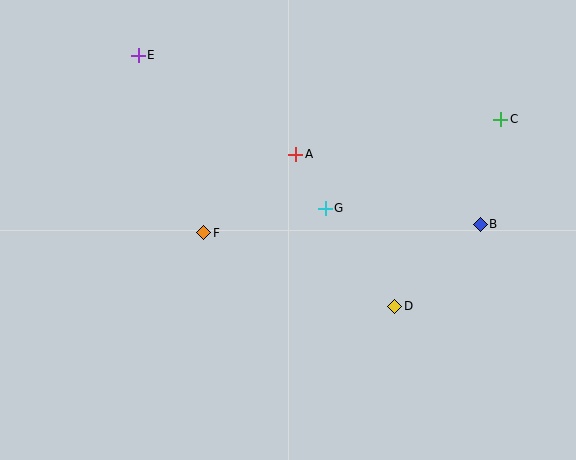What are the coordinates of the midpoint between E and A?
The midpoint between E and A is at (217, 105).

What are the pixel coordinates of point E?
Point E is at (138, 55).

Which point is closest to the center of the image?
Point G at (325, 208) is closest to the center.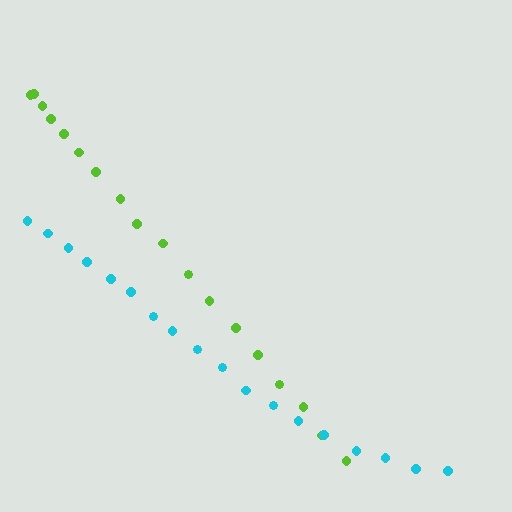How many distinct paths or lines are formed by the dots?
There are 2 distinct paths.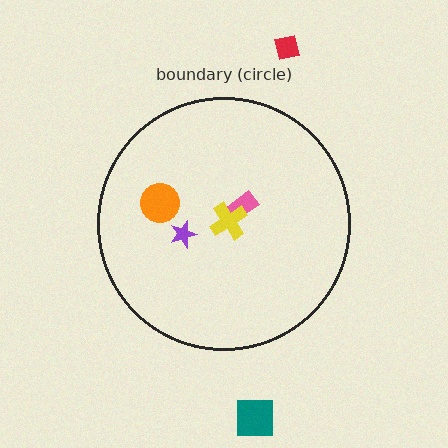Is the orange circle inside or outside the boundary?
Inside.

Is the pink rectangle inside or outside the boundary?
Inside.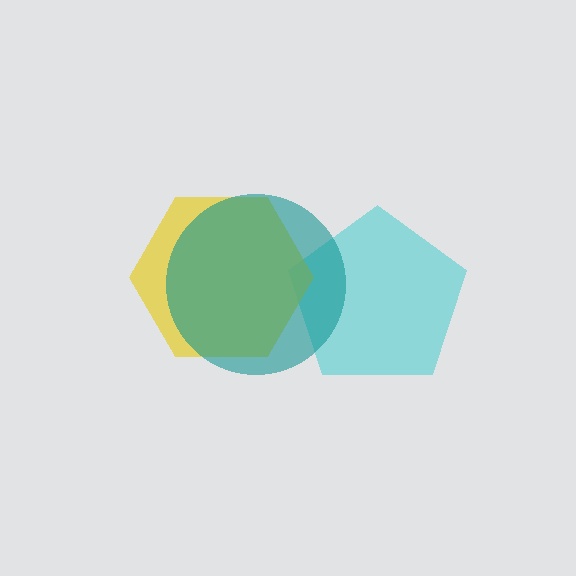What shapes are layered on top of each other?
The layered shapes are: a cyan pentagon, a yellow hexagon, a teal circle.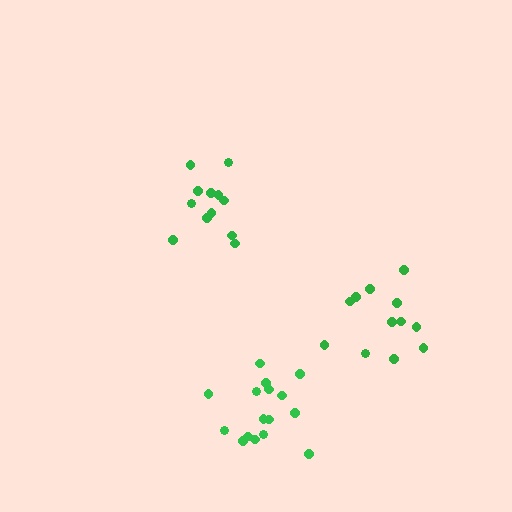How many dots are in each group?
Group 1: 12 dots, Group 2: 12 dots, Group 3: 16 dots (40 total).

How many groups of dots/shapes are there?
There are 3 groups.